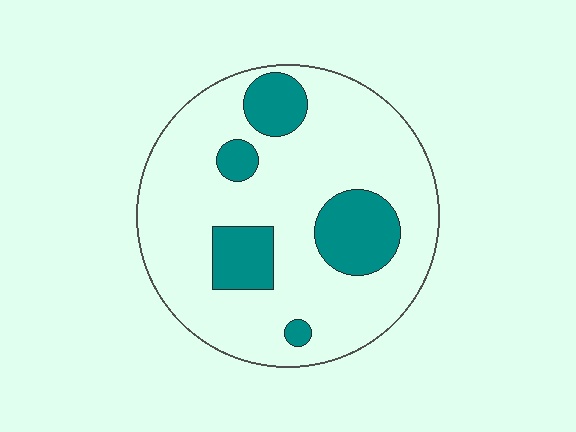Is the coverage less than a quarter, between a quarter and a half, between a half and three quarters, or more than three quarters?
Less than a quarter.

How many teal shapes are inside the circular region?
5.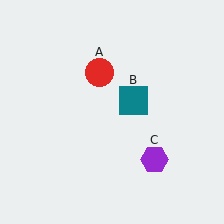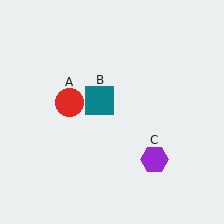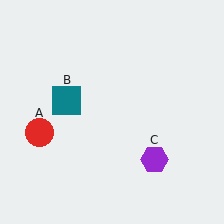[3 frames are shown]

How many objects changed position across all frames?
2 objects changed position: red circle (object A), teal square (object B).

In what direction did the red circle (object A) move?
The red circle (object A) moved down and to the left.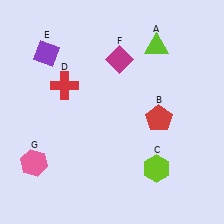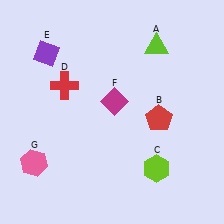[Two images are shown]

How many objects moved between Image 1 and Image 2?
1 object moved between the two images.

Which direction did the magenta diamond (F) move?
The magenta diamond (F) moved down.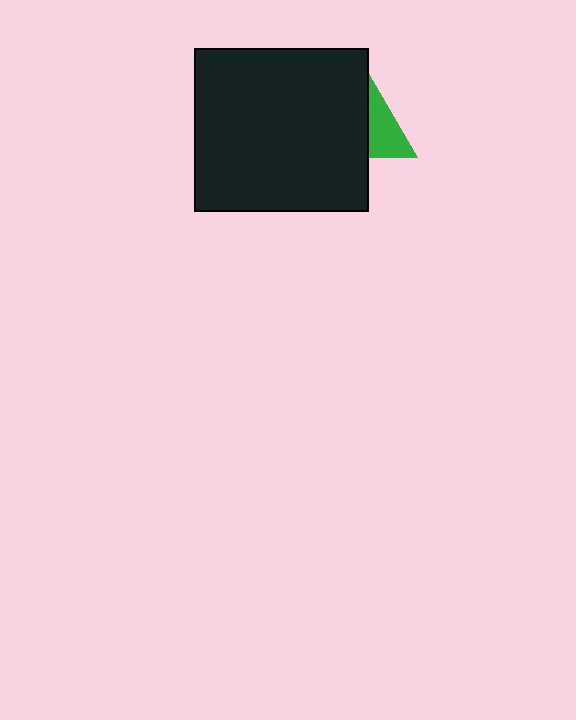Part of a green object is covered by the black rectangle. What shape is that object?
It is a triangle.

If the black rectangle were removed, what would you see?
You would see the complete green triangle.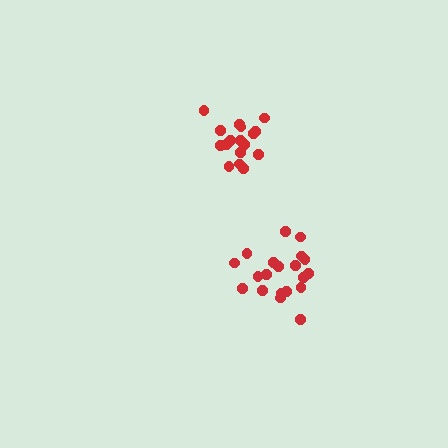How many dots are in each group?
Group 1: 17 dots, Group 2: 20 dots (37 total).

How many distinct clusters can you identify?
There are 2 distinct clusters.